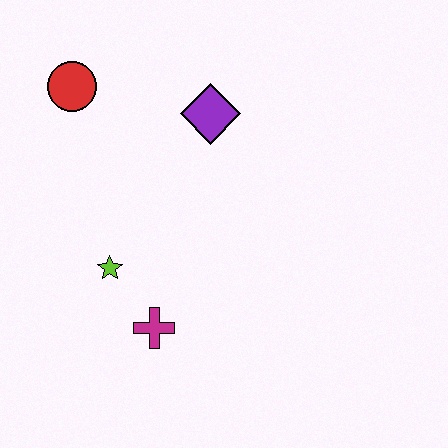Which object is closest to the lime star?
The magenta cross is closest to the lime star.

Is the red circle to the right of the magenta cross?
No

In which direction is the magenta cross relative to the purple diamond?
The magenta cross is below the purple diamond.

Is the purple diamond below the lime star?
No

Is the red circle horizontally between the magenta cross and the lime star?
No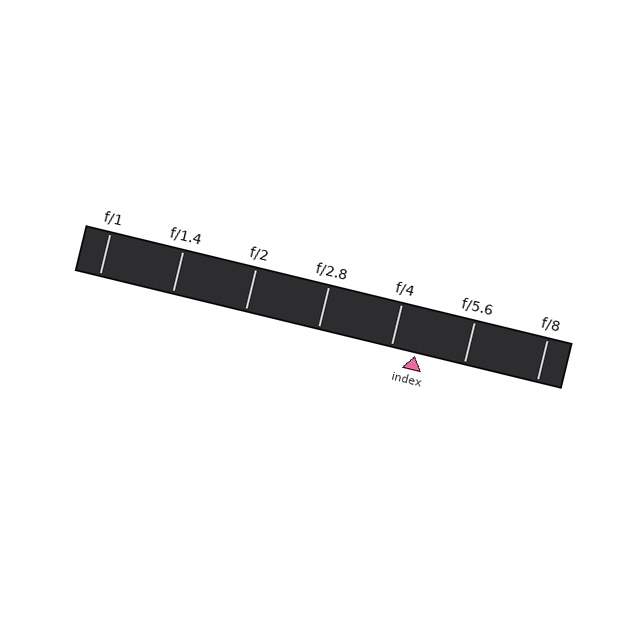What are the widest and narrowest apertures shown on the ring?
The widest aperture shown is f/1 and the narrowest is f/8.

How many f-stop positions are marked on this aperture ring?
There are 7 f-stop positions marked.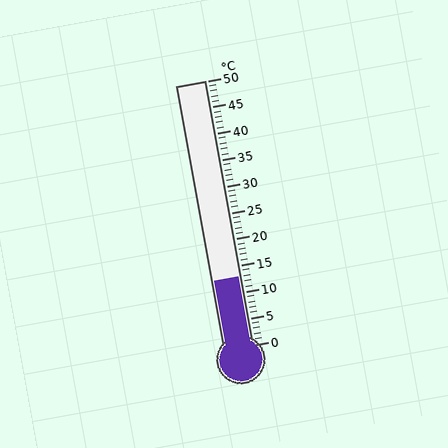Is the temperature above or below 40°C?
The temperature is below 40°C.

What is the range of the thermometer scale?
The thermometer scale ranges from 0°C to 50°C.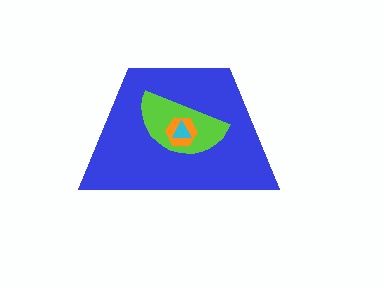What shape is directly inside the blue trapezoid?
The lime semicircle.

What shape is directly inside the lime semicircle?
The orange hexagon.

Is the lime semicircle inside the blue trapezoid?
Yes.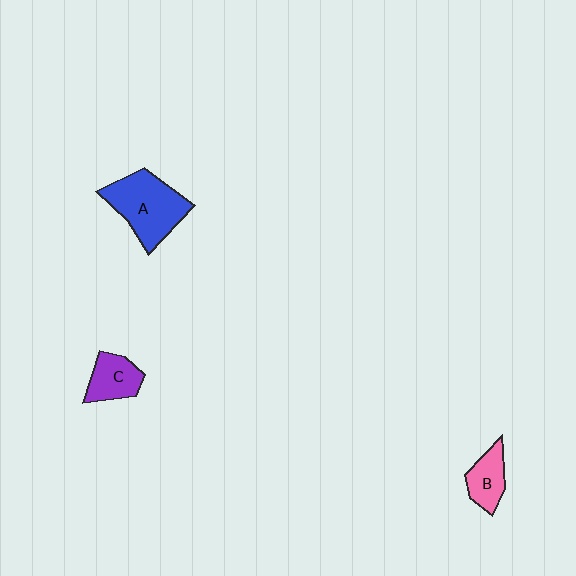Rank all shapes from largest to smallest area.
From largest to smallest: A (blue), C (purple), B (pink).